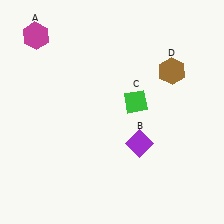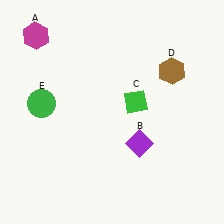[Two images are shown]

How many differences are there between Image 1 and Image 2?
There is 1 difference between the two images.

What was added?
A green circle (E) was added in Image 2.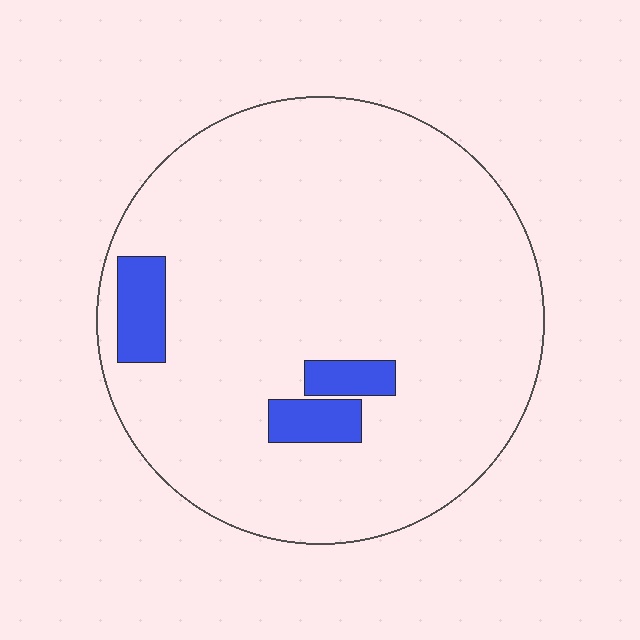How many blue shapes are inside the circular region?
3.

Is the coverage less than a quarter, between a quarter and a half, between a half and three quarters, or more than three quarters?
Less than a quarter.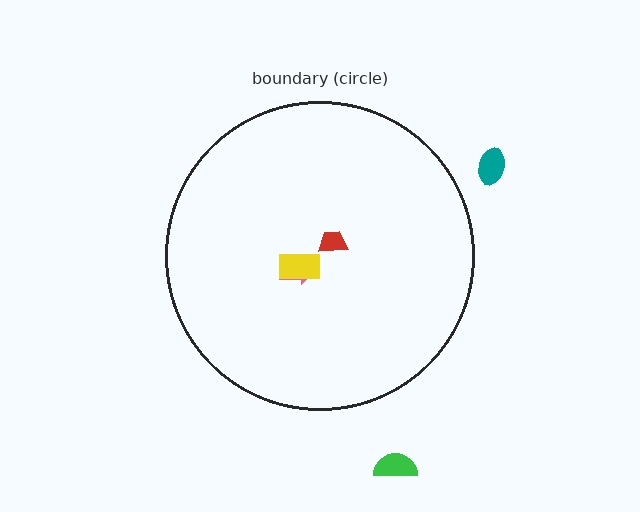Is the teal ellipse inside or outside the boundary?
Outside.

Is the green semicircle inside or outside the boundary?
Outside.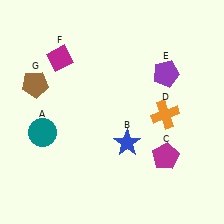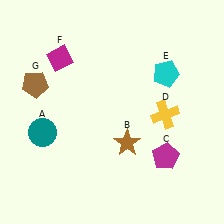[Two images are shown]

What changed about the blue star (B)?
In Image 1, B is blue. In Image 2, it changed to brown.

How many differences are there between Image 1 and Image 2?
There are 3 differences between the two images.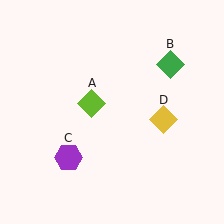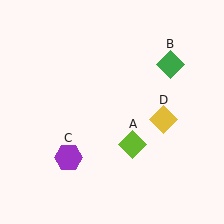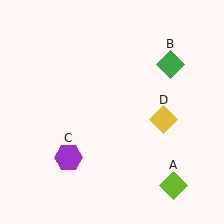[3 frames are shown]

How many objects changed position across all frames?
1 object changed position: lime diamond (object A).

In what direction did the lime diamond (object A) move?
The lime diamond (object A) moved down and to the right.